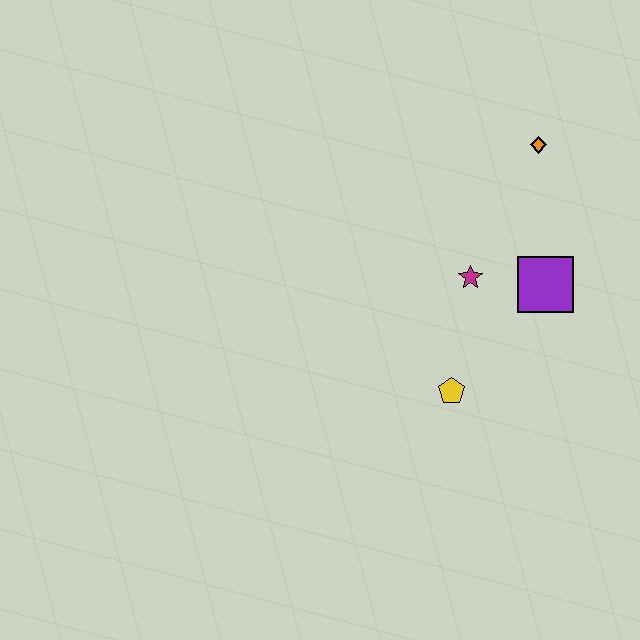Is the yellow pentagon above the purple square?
No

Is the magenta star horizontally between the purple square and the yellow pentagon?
Yes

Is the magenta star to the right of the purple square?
No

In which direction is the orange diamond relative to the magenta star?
The orange diamond is above the magenta star.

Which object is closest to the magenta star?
The purple square is closest to the magenta star.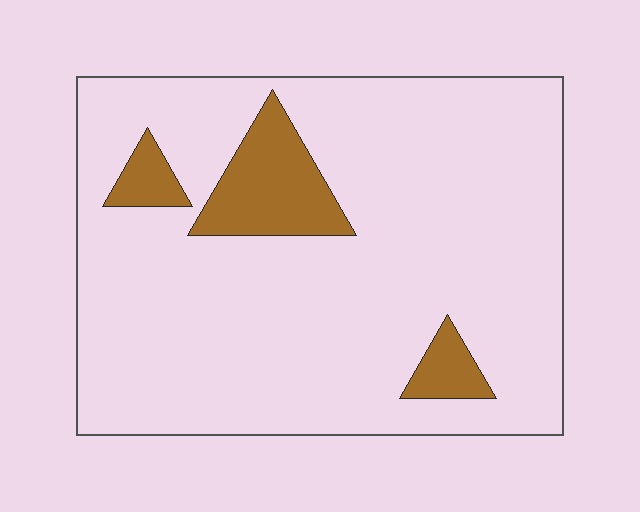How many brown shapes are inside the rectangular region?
3.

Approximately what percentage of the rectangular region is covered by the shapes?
Approximately 10%.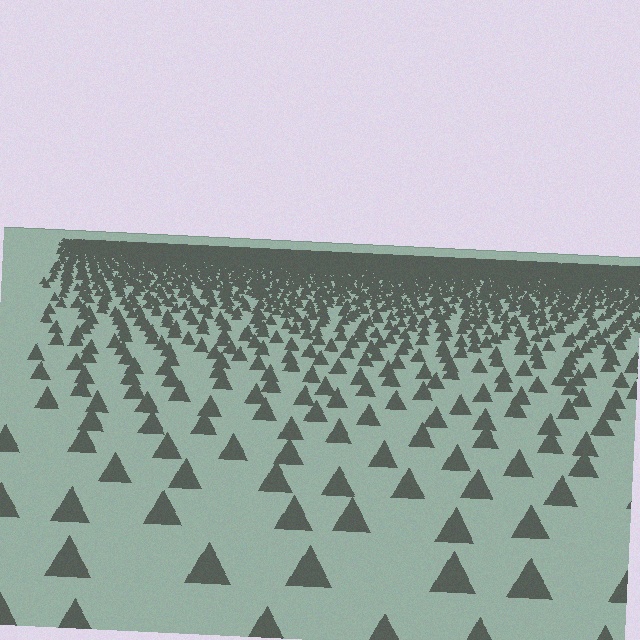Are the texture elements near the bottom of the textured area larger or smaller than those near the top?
Larger. Near the bottom, elements are closer to the viewer and appear at a bigger on-screen size.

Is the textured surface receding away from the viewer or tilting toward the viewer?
The surface is receding away from the viewer. Texture elements get smaller and denser toward the top.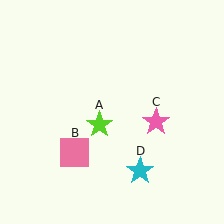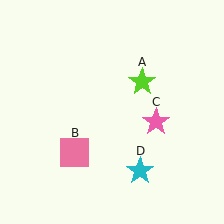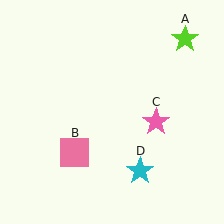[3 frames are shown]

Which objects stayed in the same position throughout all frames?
Pink square (object B) and pink star (object C) and cyan star (object D) remained stationary.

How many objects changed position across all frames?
1 object changed position: lime star (object A).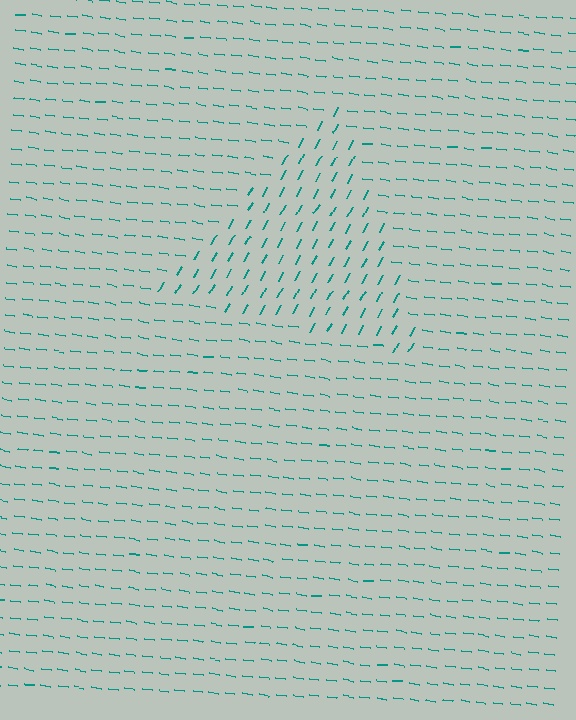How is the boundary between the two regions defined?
The boundary is defined purely by a change in line orientation (approximately 70 degrees difference). All lines are the same color and thickness.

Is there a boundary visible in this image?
Yes, there is a texture boundary formed by a change in line orientation.